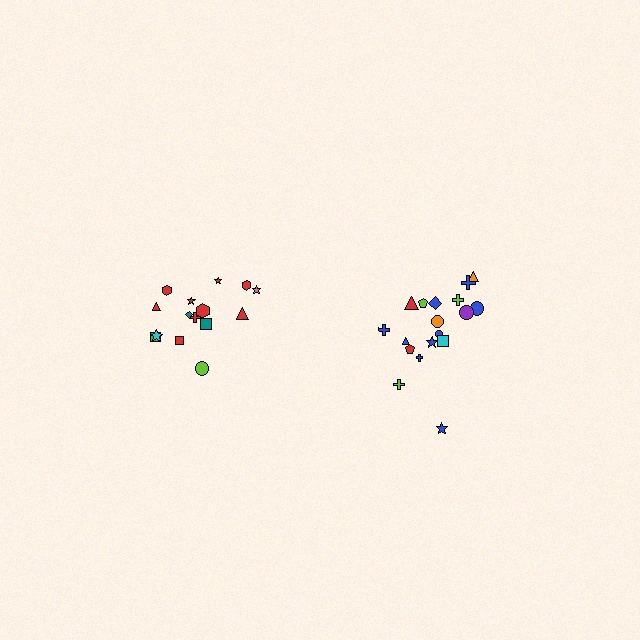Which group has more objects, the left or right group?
The right group.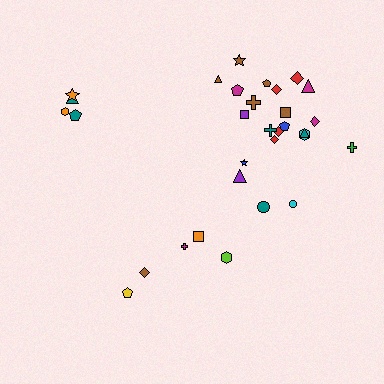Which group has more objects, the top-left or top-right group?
The top-right group.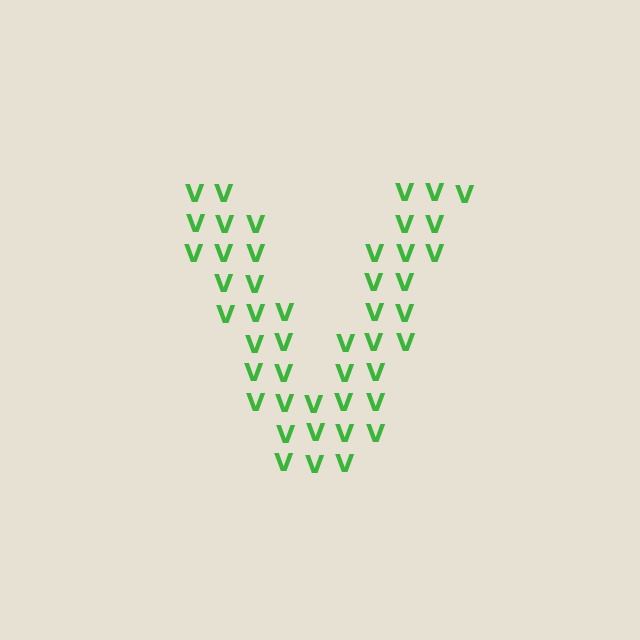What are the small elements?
The small elements are letter V's.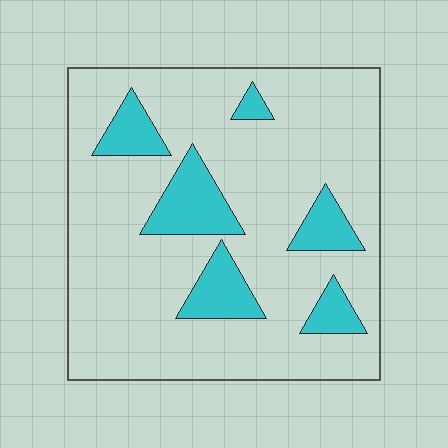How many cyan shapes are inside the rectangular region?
6.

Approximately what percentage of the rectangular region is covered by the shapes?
Approximately 20%.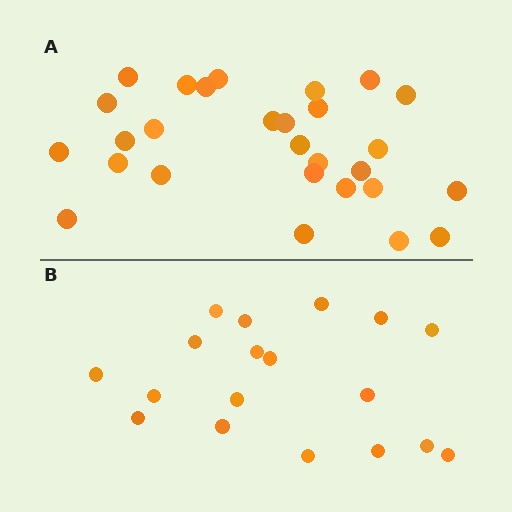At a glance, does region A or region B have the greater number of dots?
Region A (the top region) has more dots.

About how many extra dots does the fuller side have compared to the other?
Region A has roughly 10 or so more dots than region B.